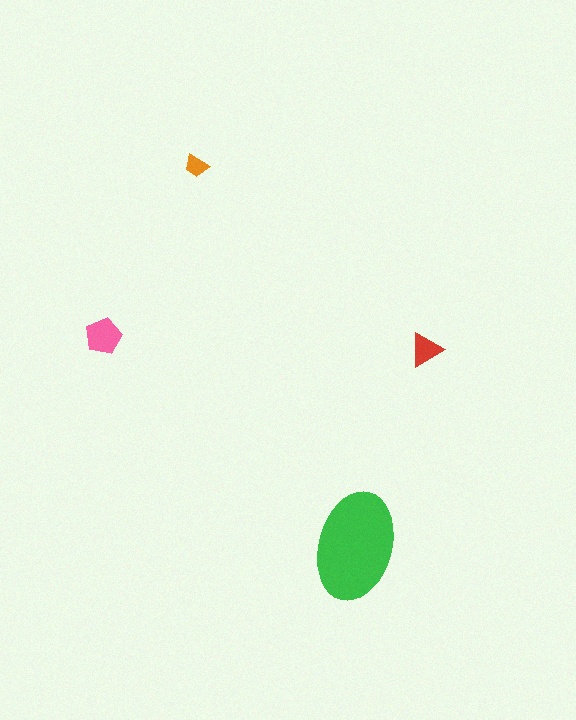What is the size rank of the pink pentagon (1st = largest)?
2nd.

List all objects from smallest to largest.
The orange trapezoid, the red triangle, the pink pentagon, the green ellipse.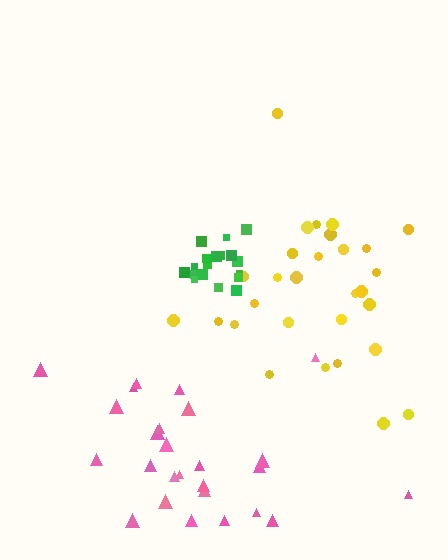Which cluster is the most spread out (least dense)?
Pink.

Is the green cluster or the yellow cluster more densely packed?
Green.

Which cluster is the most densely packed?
Green.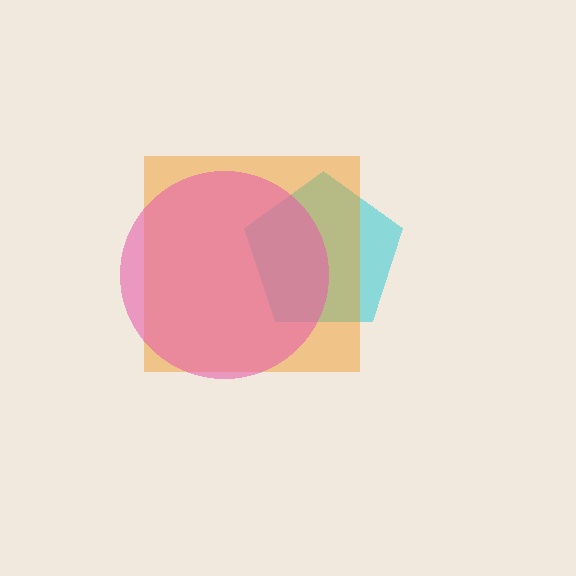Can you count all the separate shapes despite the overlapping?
Yes, there are 3 separate shapes.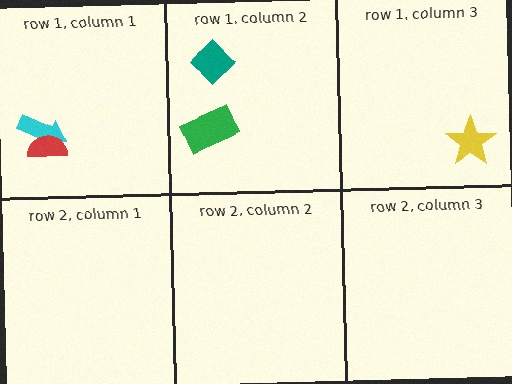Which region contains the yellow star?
The row 1, column 3 region.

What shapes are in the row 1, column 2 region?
The green rectangle, the teal diamond.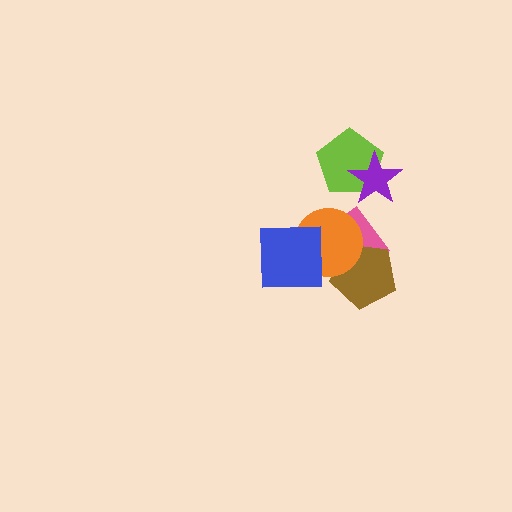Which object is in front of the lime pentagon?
The purple star is in front of the lime pentagon.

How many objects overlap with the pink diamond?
3 objects overlap with the pink diamond.